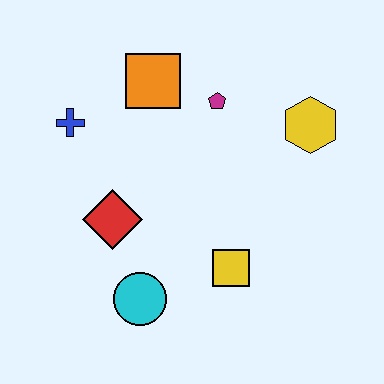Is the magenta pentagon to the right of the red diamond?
Yes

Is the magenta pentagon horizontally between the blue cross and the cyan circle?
No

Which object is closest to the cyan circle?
The red diamond is closest to the cyan circle.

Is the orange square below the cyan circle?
No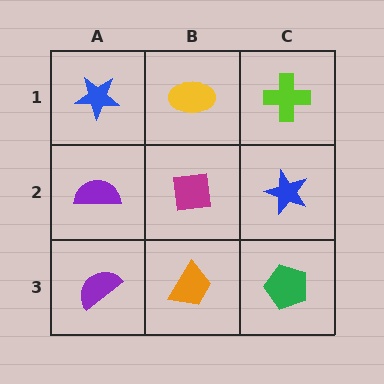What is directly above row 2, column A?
A blue star.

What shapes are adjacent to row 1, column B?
A magenta square (row 2, column B), a blue star (row 1, column A), a lime cross (row 1, column C).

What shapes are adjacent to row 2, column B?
A yellow ellipse (row 1, column B), an orange trapezoid (row 3, column B), a purple semicircle (row 2, column A), a blue star (row 2, column C).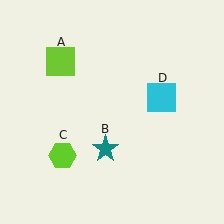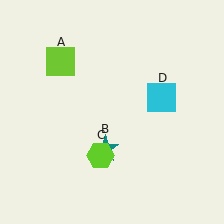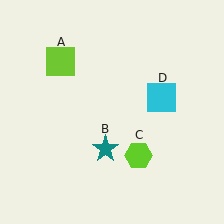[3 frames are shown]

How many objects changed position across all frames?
1 object changed position: lime hexagon (object C).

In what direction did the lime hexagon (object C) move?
The lime hexagon (object C) moved right.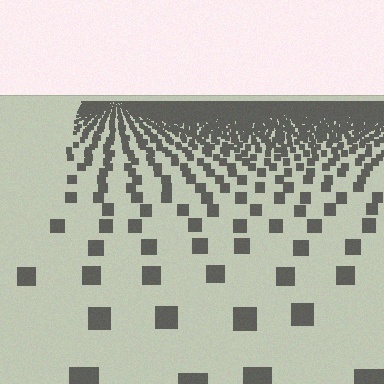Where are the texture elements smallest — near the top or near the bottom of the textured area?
Near the top.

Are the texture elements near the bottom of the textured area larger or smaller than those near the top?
Larger. Near the bottom, elements are closer to the viewer and appear at a bigger on-screen size.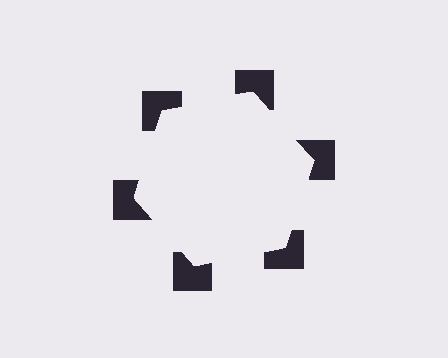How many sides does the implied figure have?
6 sides.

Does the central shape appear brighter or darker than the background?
It typically appears slightly brighter than the background, even though no actual brightness change is drawn.